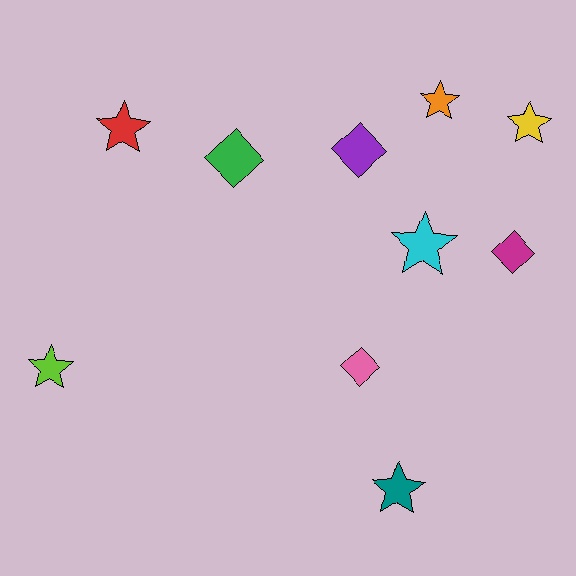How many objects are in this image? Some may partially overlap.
There are 10 objects.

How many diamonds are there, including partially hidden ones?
There are 4 diamonds.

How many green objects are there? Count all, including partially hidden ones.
There is 1 green object.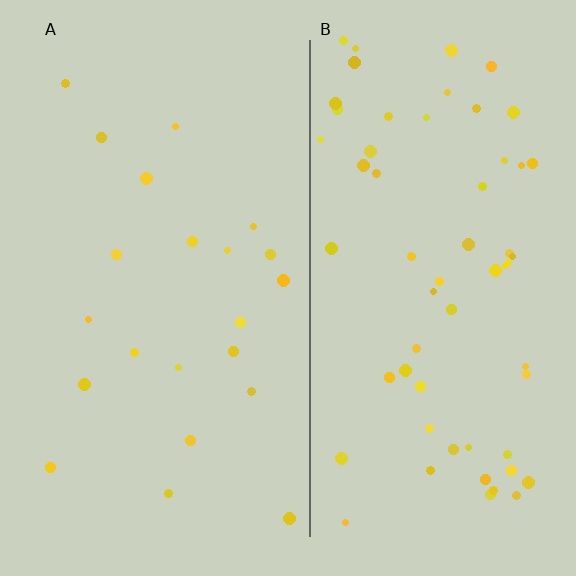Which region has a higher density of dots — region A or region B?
B (the right).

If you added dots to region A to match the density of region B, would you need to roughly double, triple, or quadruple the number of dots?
Approximately triple.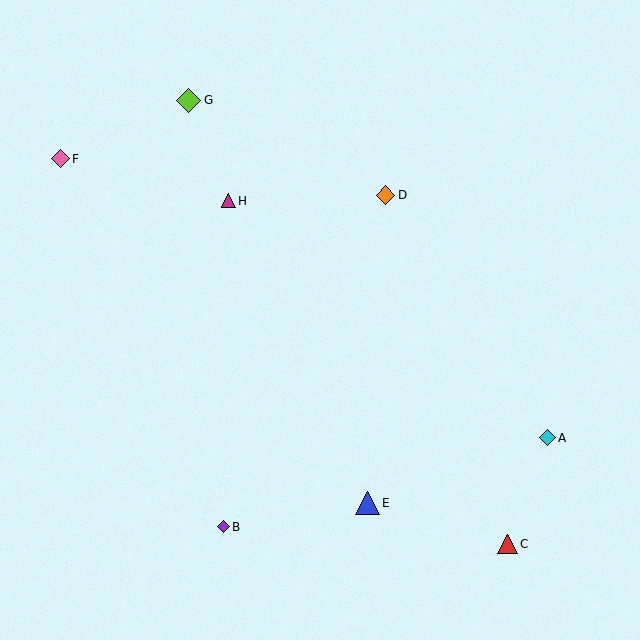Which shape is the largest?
The lime diamond (labeled G) is the largest.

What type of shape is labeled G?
Shape G is a lime diamond.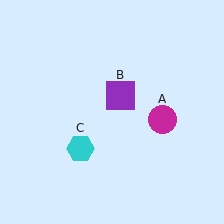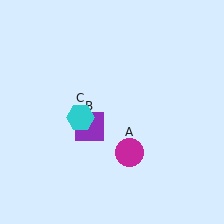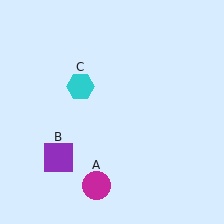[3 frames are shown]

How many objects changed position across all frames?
3 objects changed position: magenta circle (object A), purple square (object B), cyan hexagon (object C).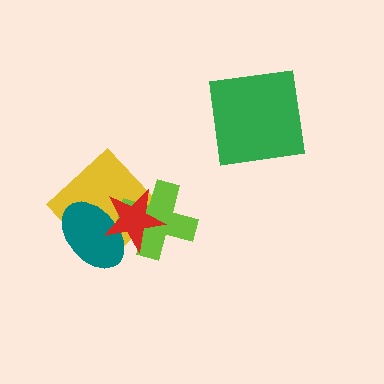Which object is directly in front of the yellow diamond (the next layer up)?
The teal ellipse is directly in front of the yellow diamond.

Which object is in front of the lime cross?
The red star is in front of the lime cross.